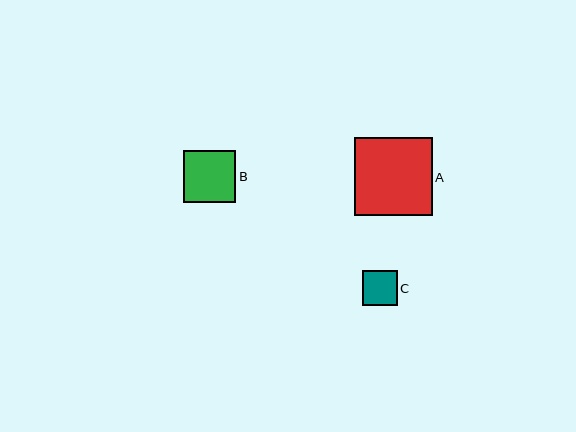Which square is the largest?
Square A is the largest with a size of approximately 78 pixels.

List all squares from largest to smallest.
From largest to smallest: A, B, C.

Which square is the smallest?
Square C is the smallest with a size of approximately 35 pixels.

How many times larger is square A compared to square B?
Square A is approximately 1.5 times the size of square B.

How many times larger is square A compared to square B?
Square A is approximately 1.5 times the size of square B.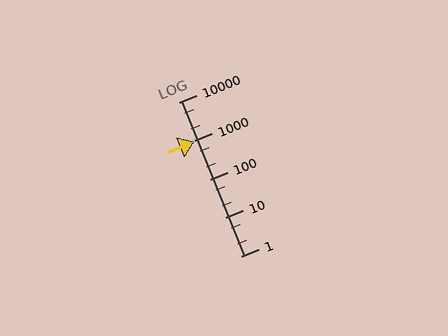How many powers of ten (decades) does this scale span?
The scale spans 4 decades, from 1 to 10000.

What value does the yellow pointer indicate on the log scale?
The pointer indicates approximately 960.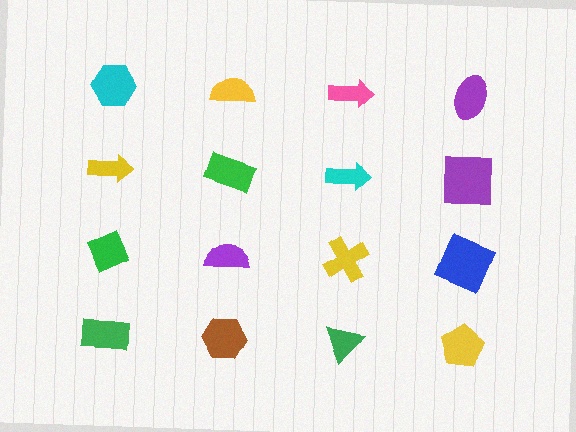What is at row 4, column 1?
A green rectangle.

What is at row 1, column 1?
A cyan hexagon.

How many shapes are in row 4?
4 shapes.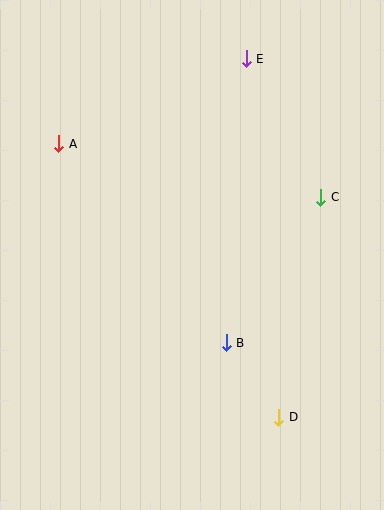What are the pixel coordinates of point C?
Point C is at (321, 197).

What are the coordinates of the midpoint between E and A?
The midpoint between E and A is at (152, 101).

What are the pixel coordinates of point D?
Point D is at (279, 417).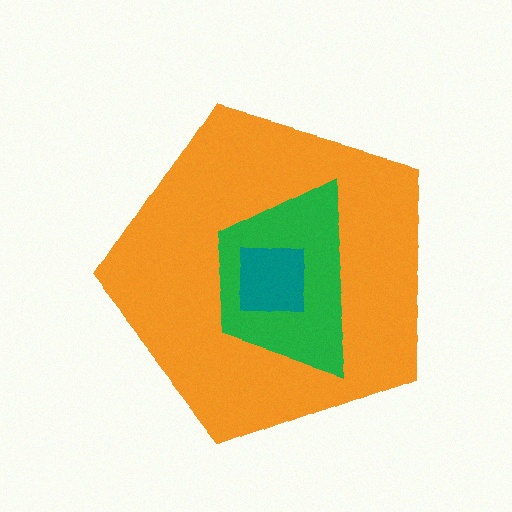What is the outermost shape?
The orange pentagon.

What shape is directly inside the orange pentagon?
The green trapezoid.